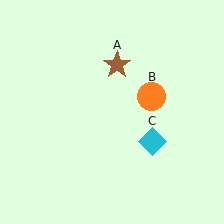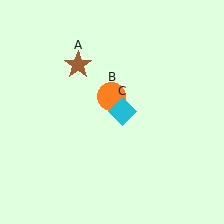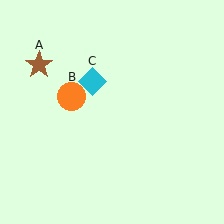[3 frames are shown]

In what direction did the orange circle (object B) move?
The orange circle (object B) moved left.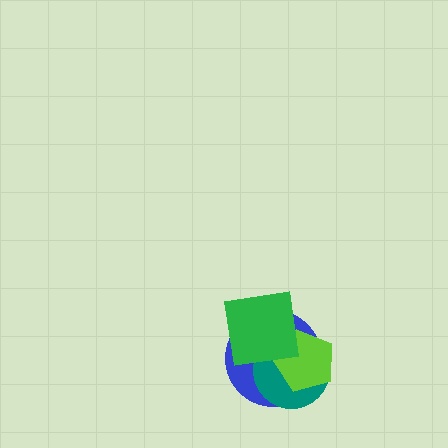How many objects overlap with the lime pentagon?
3 objects overlap with the lime pentagon.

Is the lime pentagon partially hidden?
Yes, it is partially covered by another shape.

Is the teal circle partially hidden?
Yes, it is partially covered by another shape.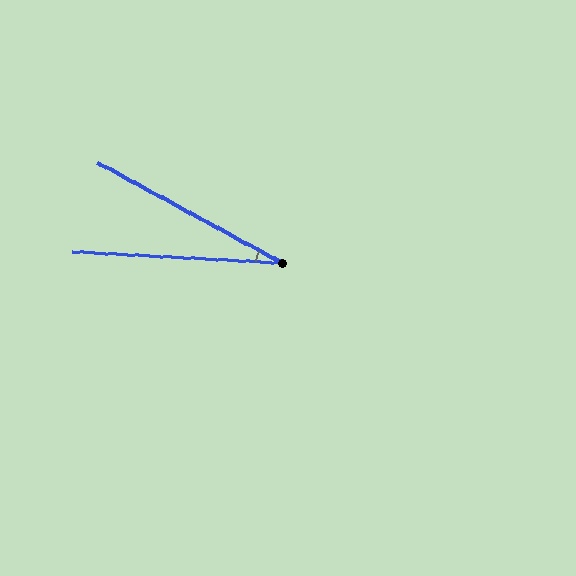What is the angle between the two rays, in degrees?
Approximately 25 degrees.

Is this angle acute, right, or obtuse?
It is acute.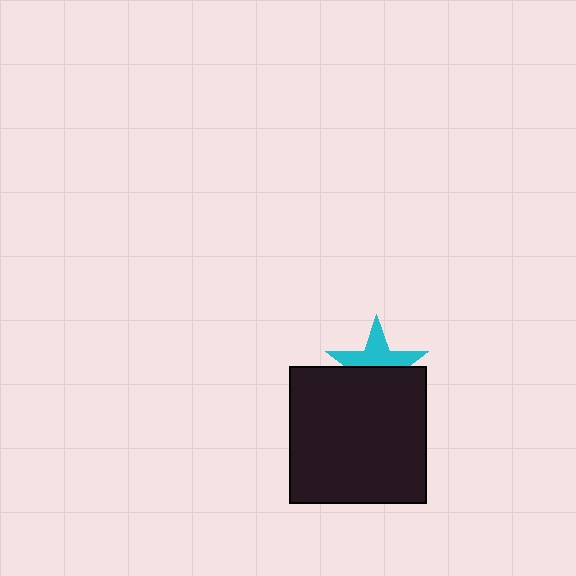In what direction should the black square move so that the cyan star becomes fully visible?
The black square should move down. That is the shortest direction to clear the overlap and leave the cyan star fully visible.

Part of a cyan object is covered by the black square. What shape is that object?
It is a star.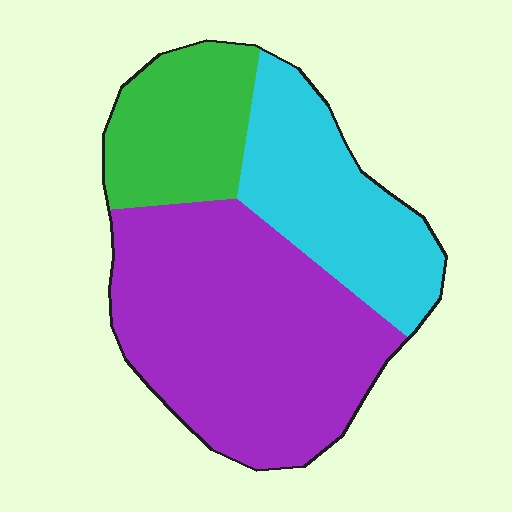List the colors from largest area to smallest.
From largest to smallest: purple, cyan, green.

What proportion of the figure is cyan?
Cyan covers about 25% of the figure.